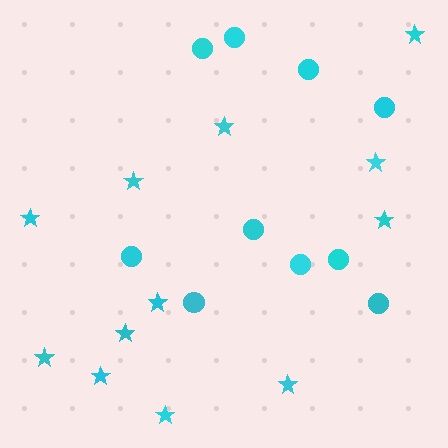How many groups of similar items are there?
There are 2 groups: one group of stars (12) and one group of circles (10).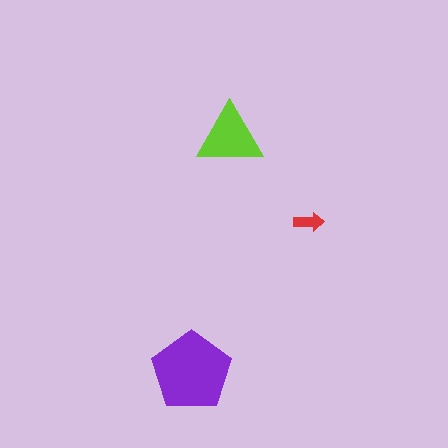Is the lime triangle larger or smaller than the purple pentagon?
Smaller.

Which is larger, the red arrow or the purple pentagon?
The purple pentagon.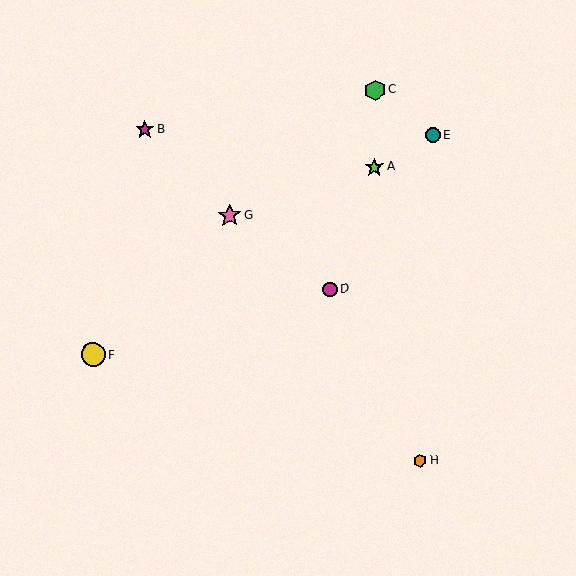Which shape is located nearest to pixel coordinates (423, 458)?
The orange hexagon (labeled H) at (420, 460) is nearest to that location.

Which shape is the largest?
The yellow circle (labeled F) is the largest.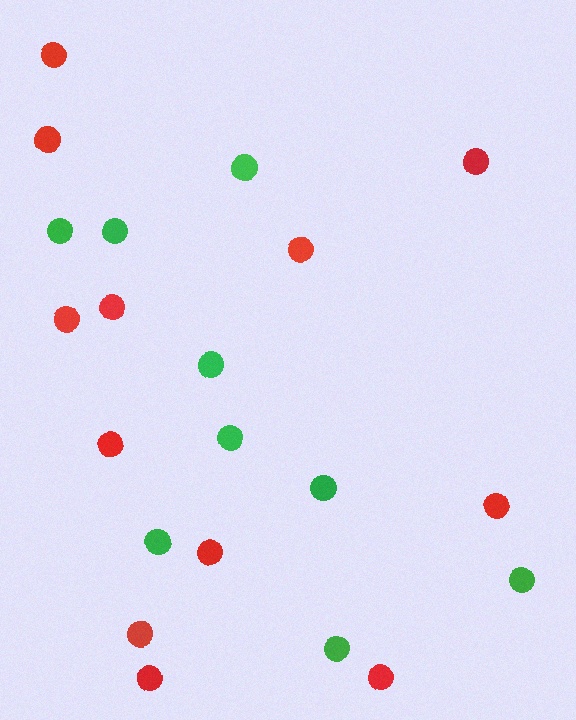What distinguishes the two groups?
There are 2 groups: one group of green circles (9) and one group of red circles (12).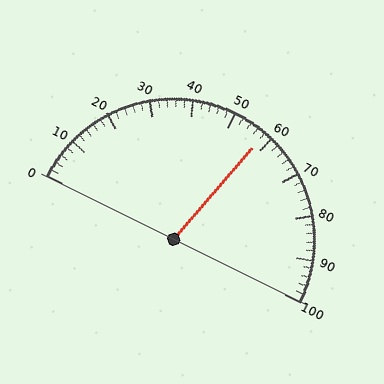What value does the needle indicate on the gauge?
The needle indicates approximately 58.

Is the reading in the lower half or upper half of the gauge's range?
The reading is in the upper half of the range (0 to 100).